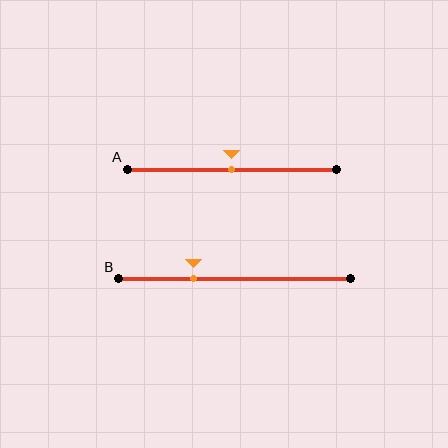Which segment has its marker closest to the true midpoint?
Segment A has its marker closest to the true midpoint.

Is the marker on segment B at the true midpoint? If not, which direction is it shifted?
No, the marker on segment B is shifted to the left by about 18% of the segment length.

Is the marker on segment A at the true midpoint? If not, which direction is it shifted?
Yes, the marker on segment A is at the true midpoint.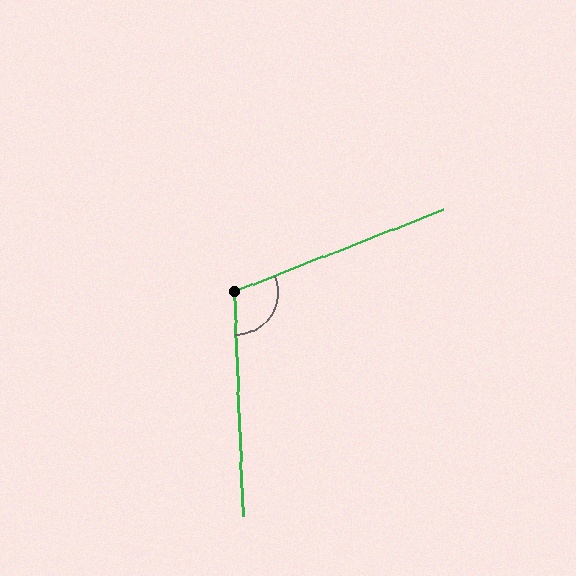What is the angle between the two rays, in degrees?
Approximately 109 degrees.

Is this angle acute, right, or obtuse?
It is obtuse.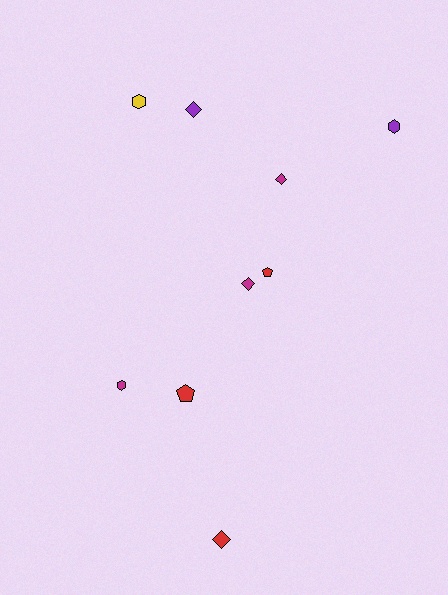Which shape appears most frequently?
Diamond, with 4 objects.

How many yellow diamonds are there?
There are no yellow diamonds.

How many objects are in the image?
There are 9 objects.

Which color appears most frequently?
Red, with 3 objects.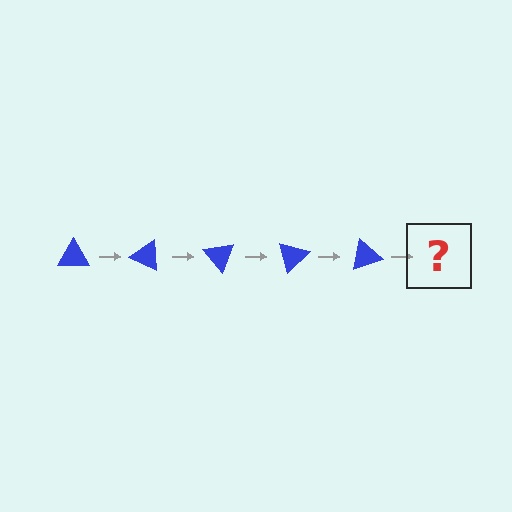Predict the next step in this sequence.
The next step is a blue triangle rotated 125 degrees.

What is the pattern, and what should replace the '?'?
The pattern is that the triangle rotates 25 degrees each step. The '?' should be a blue triangle rotated 125 degrees.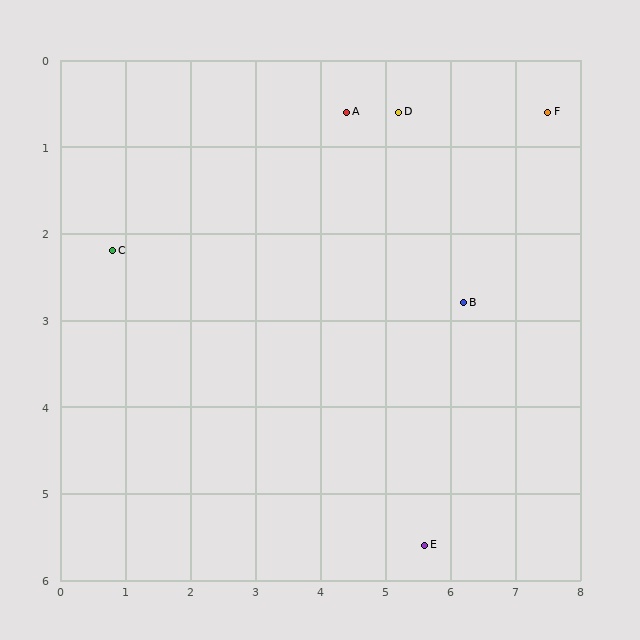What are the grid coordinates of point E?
Point E is at approximately (5.6, 5.6).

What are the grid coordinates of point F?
Point F is at approximately (7.5, 0.6).